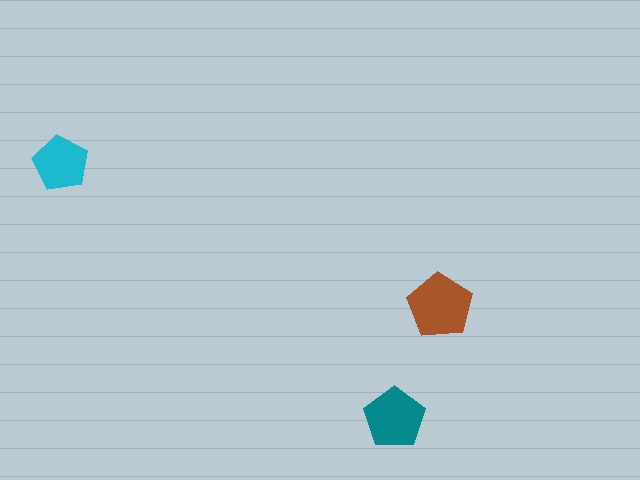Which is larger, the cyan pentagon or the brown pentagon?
The brown one.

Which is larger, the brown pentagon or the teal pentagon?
The brown one.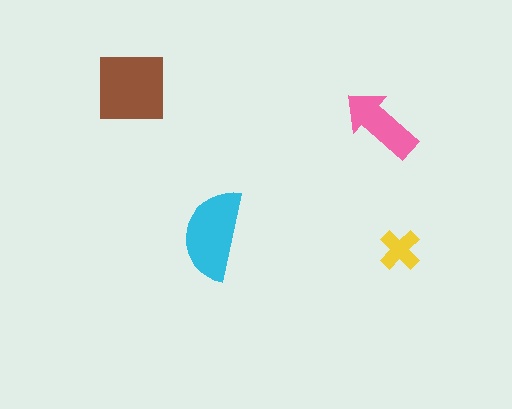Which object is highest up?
The brown square is topmost.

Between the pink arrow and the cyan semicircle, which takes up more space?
The cyan semicircle.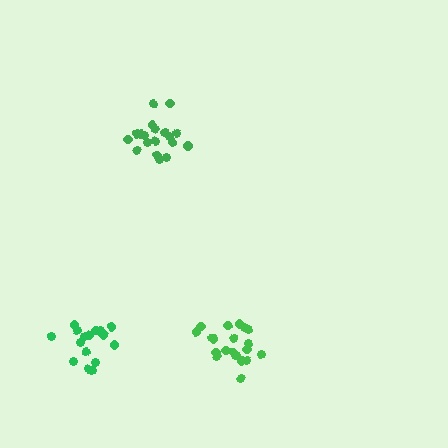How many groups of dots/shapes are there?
There are 3 groups.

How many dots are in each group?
Group 1: 17 dots, Group 2: 19 dots, Group 3: 20 dots (56 total).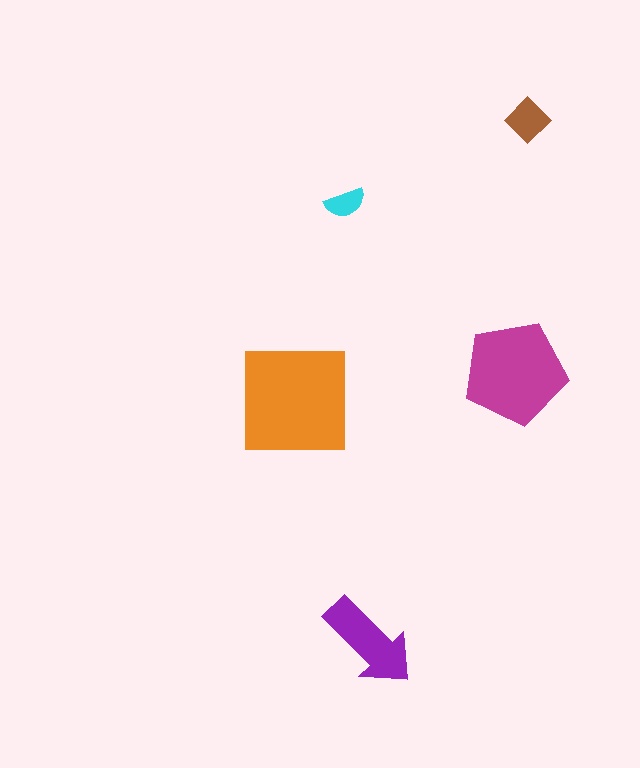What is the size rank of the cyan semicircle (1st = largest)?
5th.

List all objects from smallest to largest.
The cyan semicircle, the brown diamond, the purple arrow, the magenta pentagon, the orange square.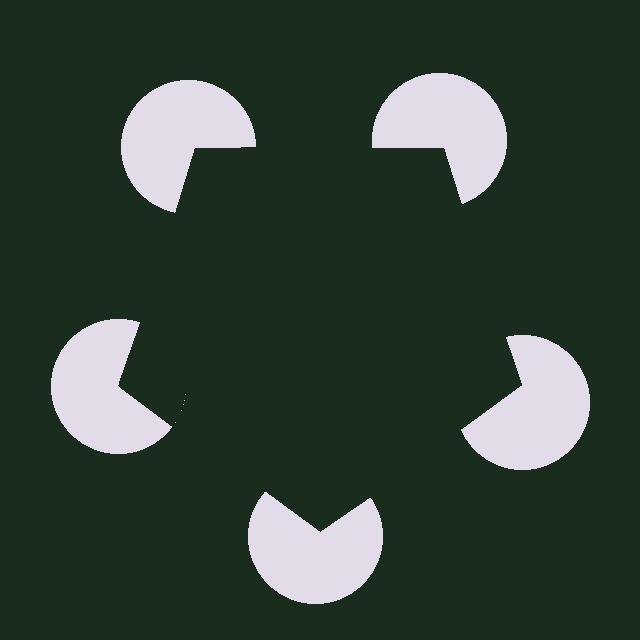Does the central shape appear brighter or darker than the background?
It typically appears slightly darker than the background, even though no actual brightness change is drawn.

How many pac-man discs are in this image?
There are 5 — one at each vertex of the illusory pentagon.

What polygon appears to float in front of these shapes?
An illusory pentagon — its edges are inferred from the aligned wedge cuts in the pac-man discs, not physically drawn.